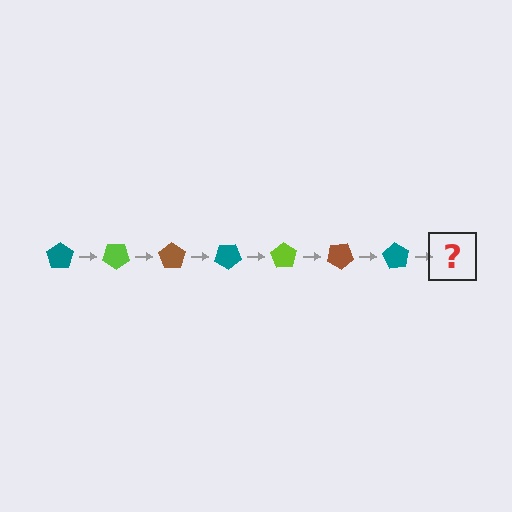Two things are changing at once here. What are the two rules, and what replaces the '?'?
The two rules are that it rotates 35 degrees each step and the color cycles through teal, lime, and brown. The '?' should be a lime pentagon, rotated 245 degrees from the start.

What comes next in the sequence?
The next element should be a lime pentagon, rotated 245 degrees from the start.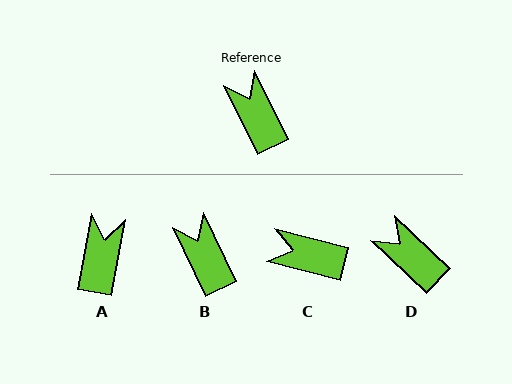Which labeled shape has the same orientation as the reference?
B.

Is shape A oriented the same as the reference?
No, it is off by about 36 degrees.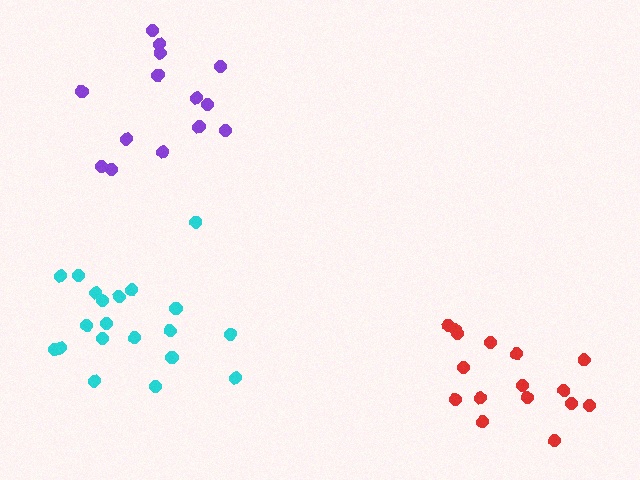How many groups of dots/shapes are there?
There are 3 groups.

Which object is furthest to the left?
The cyan cluster is leftmost.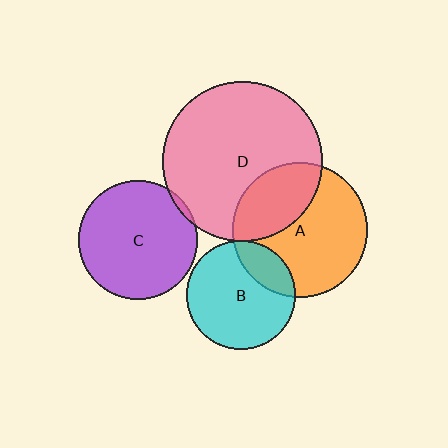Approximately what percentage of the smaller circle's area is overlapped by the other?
Approximately 35%.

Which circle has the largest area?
Circle D (pink).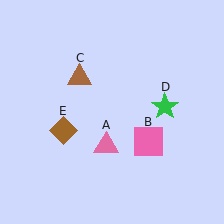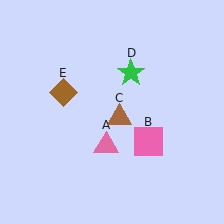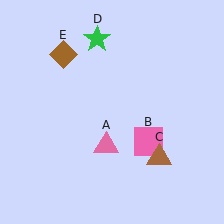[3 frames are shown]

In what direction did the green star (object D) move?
The green star (object D) moved up and to the left.